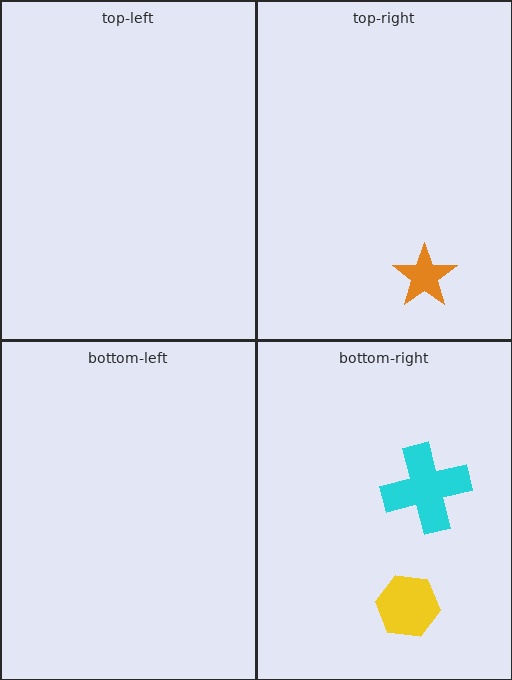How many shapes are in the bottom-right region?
2.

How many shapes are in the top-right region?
1.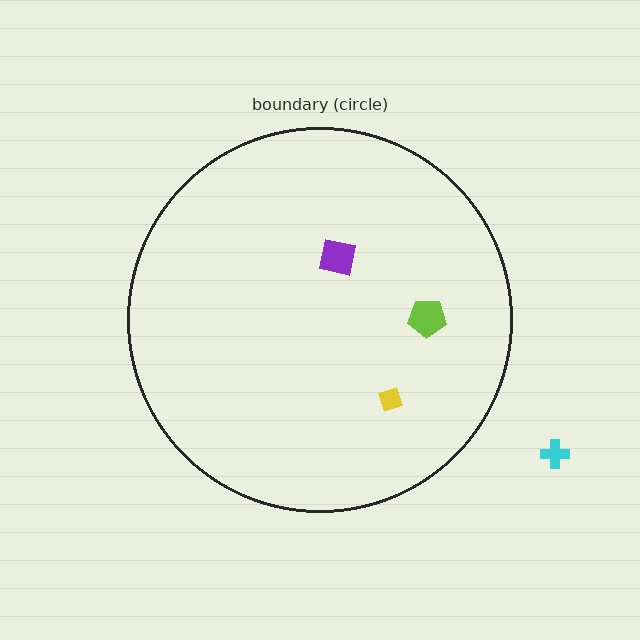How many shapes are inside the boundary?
3 inside, 1 outside.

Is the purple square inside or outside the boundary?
Inside.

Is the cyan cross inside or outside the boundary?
Outside.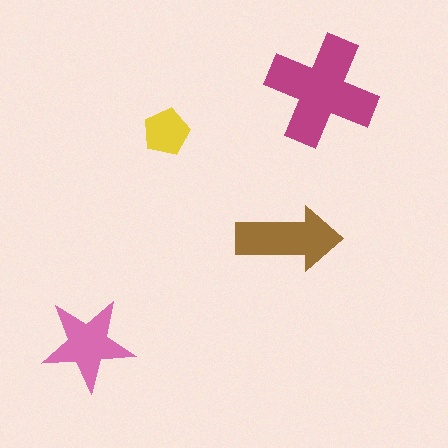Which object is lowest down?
The pink star is bottommost.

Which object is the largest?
The magenta cross.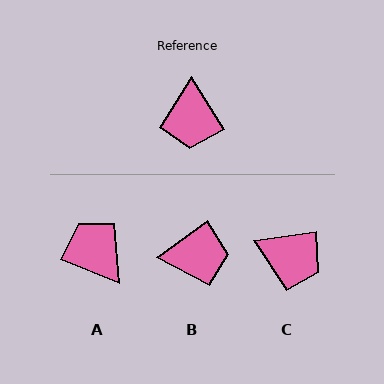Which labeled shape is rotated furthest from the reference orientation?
A, about 144 degrees away.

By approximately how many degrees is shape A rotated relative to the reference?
Approximately 144 degrees clockwise.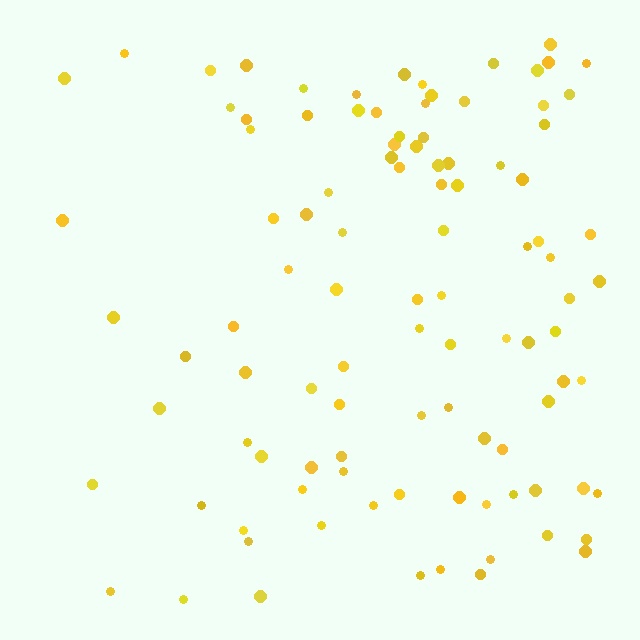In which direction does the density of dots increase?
From left to right, with the right side densest.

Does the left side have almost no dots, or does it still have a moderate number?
Still a moderate number, just noticeably fewer than the right.